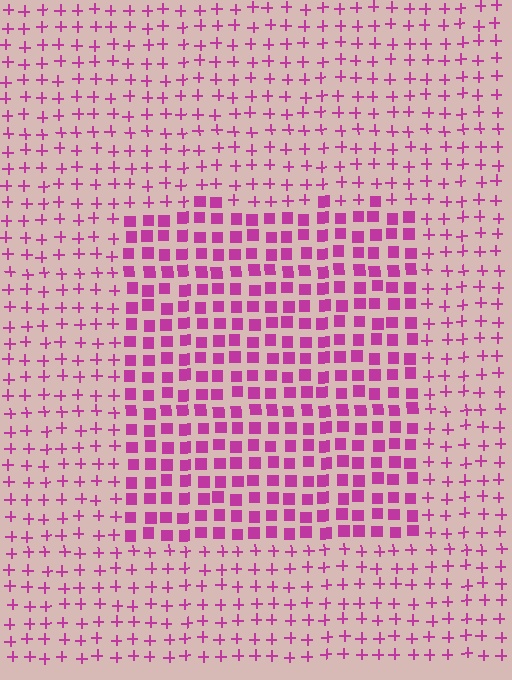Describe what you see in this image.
The image is filled with small magenta elements arranged in a uniform grid. A rectangle-shaped region contains squares, while the surrounding area contains plus signs. The boundary is defined purely by the change in element shape.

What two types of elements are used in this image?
The image uses squares inside the rectangle region and plus signs outside it.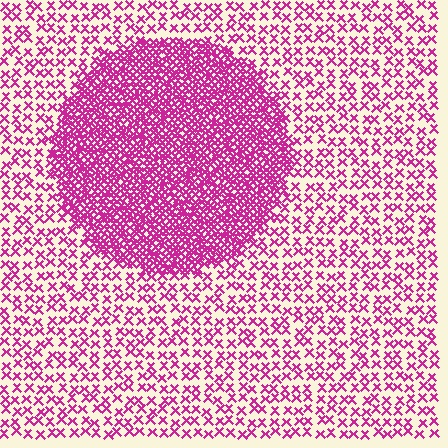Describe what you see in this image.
The image contains small magenta elements arranged at two different densities. A circle-shaped region is visible where the elements are more densely packed than the surrounding area.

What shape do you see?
I see a circle.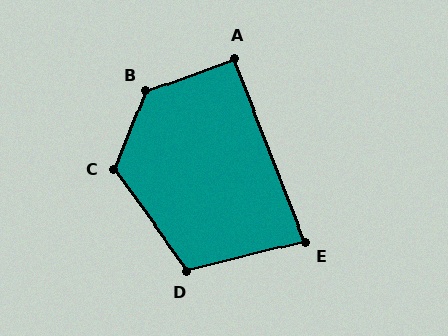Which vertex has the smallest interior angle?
E, at approximately 83 degrees.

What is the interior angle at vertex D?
Approximately 112 degrees (obtuse).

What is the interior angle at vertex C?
Approximately 123 degrees (obtuse).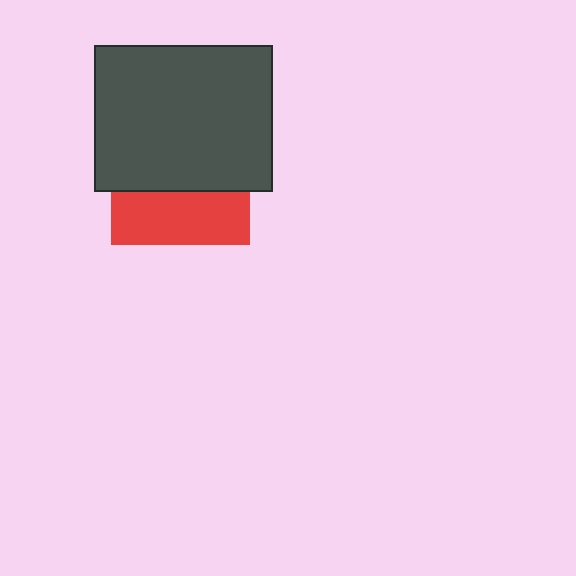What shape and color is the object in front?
The object in front is a dark gray rectangle.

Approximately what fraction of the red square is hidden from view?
Roughly 61% of the red square is hidden behind the dark gray rectangle.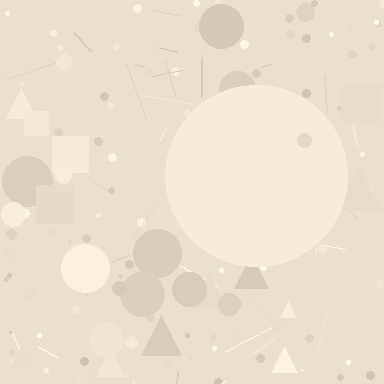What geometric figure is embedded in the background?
A circle is embedded in the background.